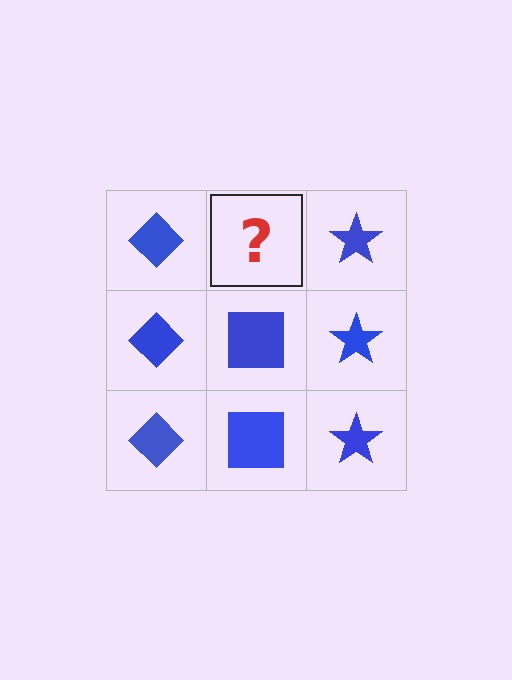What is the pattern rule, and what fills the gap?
The rule is that each column has a consistent shape. The gap should be filled with a blue square.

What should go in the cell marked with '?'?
The missing cell should contain a blue square.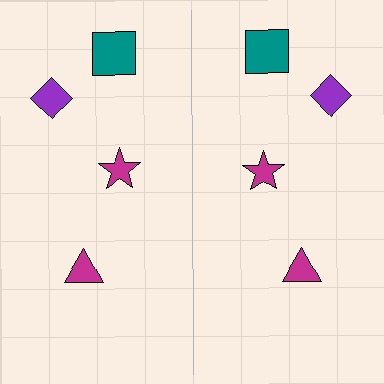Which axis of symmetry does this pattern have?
The pattern has a vertical axis of symmetry running through the center of the image.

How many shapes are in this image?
There are 8 shapes in this image.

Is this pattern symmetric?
Yes, this pattern has bilateral (reflection) symmetry.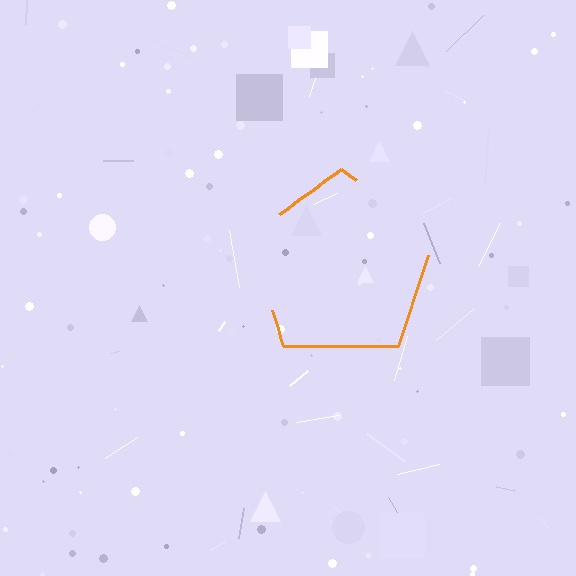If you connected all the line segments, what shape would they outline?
They would outline a pentagon.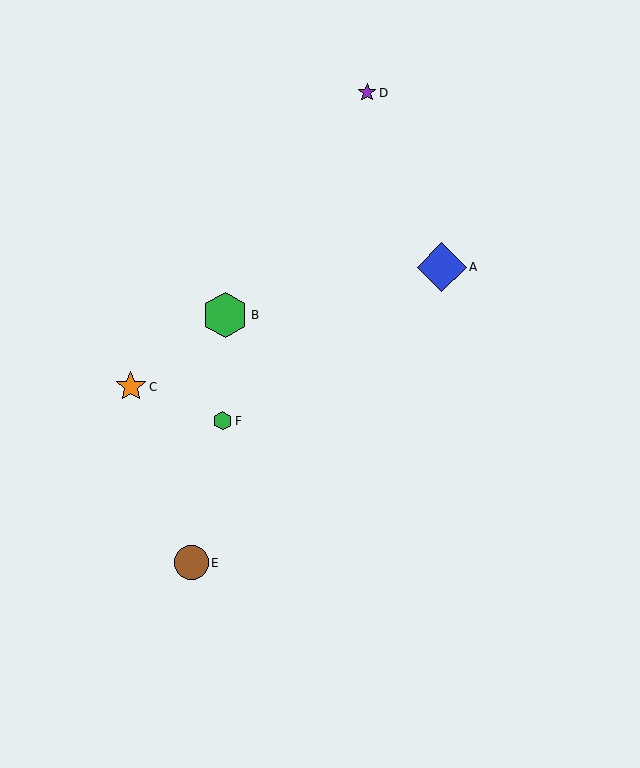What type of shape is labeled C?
Shape C is an orange star.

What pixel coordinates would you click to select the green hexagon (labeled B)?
Click at (225, 315) to select the green hexagon B.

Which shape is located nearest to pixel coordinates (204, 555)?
The brown circle (labeled E) at (191, 563) is nearest to that location.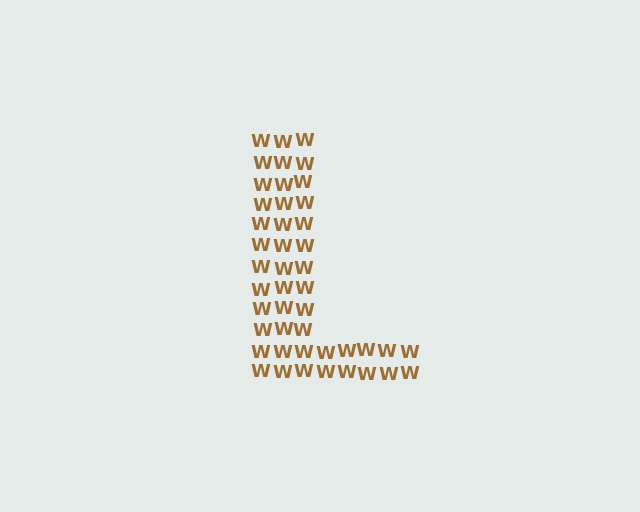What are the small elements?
The small elements are letter W's.